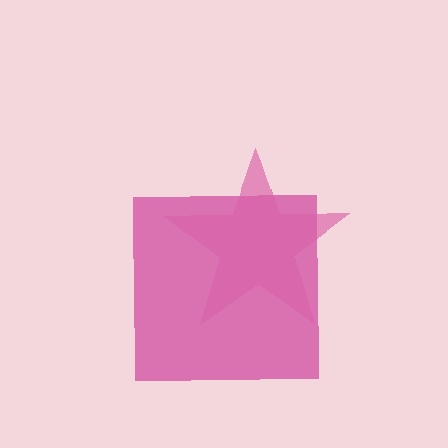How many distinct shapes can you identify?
There are 2 distinct shapes: a magenta square, a pink star.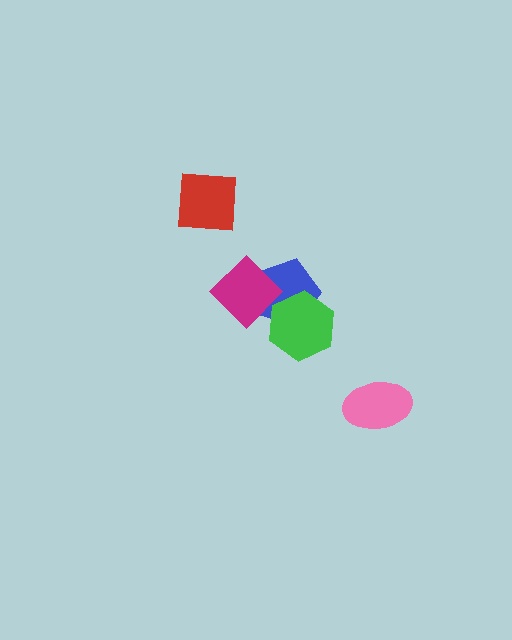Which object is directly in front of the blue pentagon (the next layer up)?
The magenta diamond is directly in front of the blue pentagon.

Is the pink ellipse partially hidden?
No, no other shape covers it.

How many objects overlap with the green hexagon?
1 object overlaps with the green hexagon.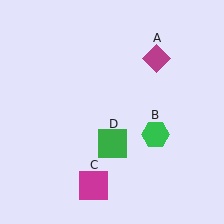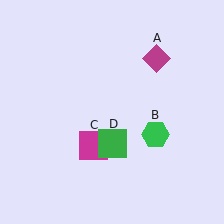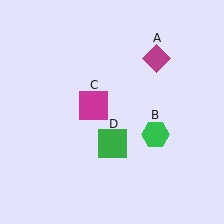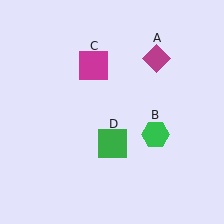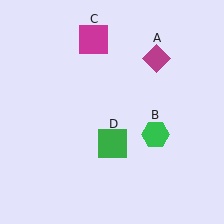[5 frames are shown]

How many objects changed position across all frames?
1 object changed position: magenta square (object C).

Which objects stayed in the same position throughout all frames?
Magenta diamond (object A) and green hexagon (object B) and green square (object D) remained stationary.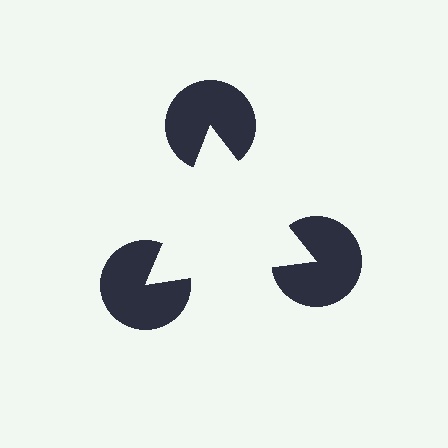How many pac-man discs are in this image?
There are 3 — one at each vertex of the illusory triangle.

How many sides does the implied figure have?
3 sides.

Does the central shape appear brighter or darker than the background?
It typically appears slightly brighter than the background, even though no actual brightness change is drawn.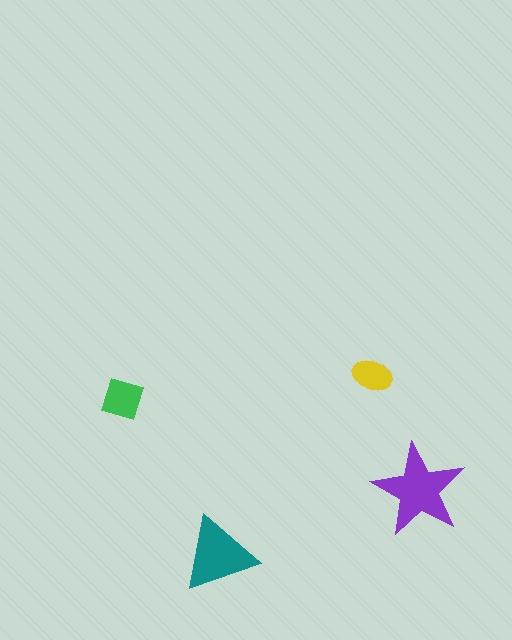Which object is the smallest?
The yellow ellipse.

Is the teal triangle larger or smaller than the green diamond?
Larger.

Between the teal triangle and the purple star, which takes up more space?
The purple star.